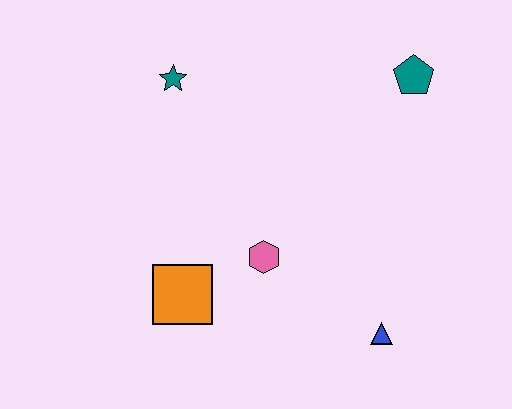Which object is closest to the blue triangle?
The pink hexagon is closest to the blue triangle.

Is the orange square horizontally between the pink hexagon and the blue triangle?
No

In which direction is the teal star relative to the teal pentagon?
The teal star is to the left of the teal pentagon.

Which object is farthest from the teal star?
The blue triangle is farthest from the teal star.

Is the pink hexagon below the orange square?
No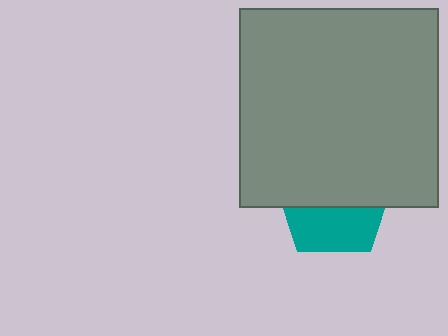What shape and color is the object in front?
The object in front is a gray square.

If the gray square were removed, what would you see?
You would see the complete teal pentagon.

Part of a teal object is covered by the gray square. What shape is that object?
It is a pentagon.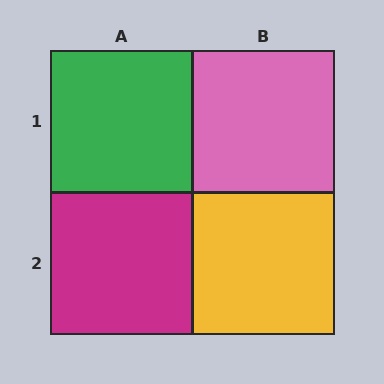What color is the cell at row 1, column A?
Green.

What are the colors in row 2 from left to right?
Magenta, yellow.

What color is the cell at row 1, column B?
Pink.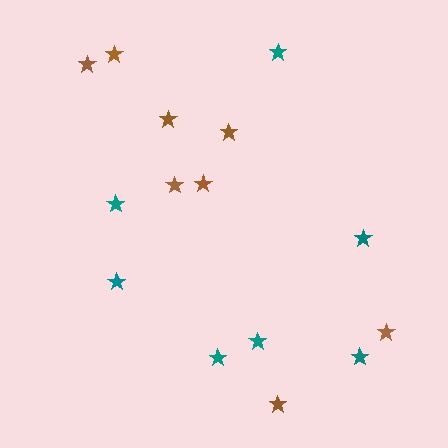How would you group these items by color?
There are 2 groups: one group of teal stars (7) and one group of brown stars (8).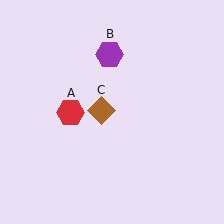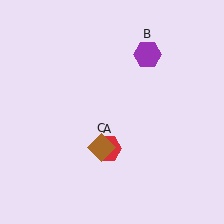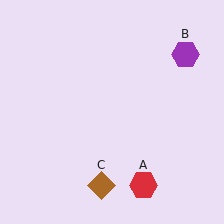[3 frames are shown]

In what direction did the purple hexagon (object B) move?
The purple hexagon (object B) moved right.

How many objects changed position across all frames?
3 objects changed position: red hexagon (object A), purple hexagon (object B), brown diamond (object C).